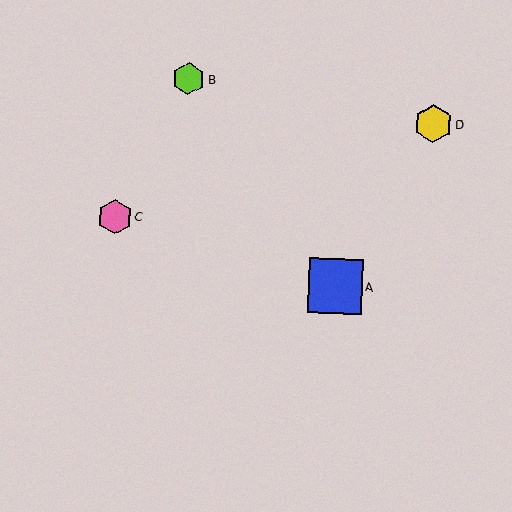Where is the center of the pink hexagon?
The center of the pink hexagon is at (115, 217).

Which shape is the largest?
The blue square (labeled A) is the largest.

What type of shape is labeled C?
Shape C is a pink hexagon.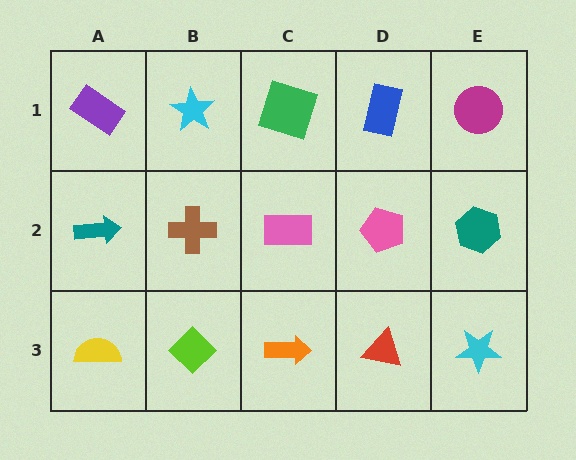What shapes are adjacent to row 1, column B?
A brown cross (row 2, column B), a purple rectangle (row 1, column A), a green square (row 1, column C).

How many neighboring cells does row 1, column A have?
2.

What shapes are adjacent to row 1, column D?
A pink pentagon (row 2, column D), a green square (row 1, column C), a magenta circle (row 1, column E).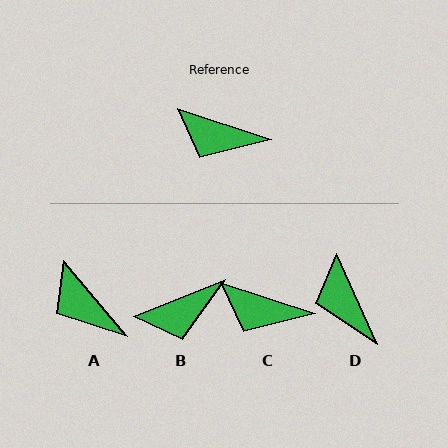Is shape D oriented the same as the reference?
No, it is off by about 48 degrees.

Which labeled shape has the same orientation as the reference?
C.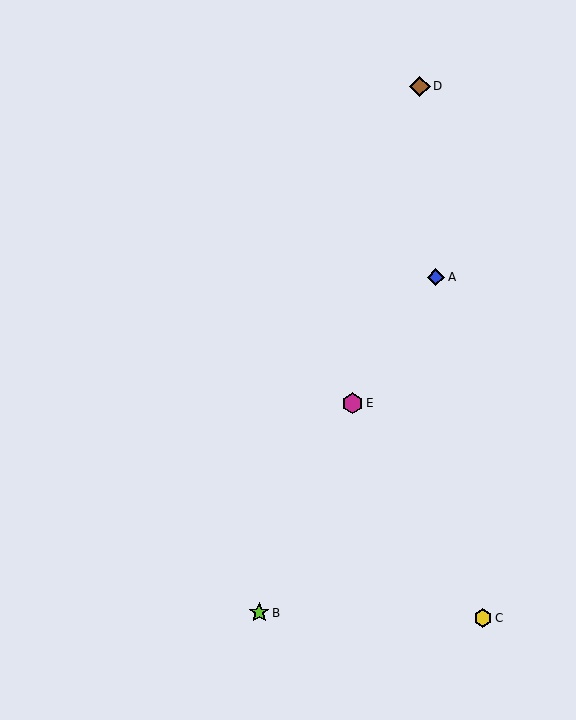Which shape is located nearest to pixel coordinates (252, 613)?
The lime star (labeled B) at (259, 613) is nearest to that location.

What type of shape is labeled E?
Shape E is a magenta hexagon.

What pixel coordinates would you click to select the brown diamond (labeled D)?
Click at (420, 87) to select the brown diamond D.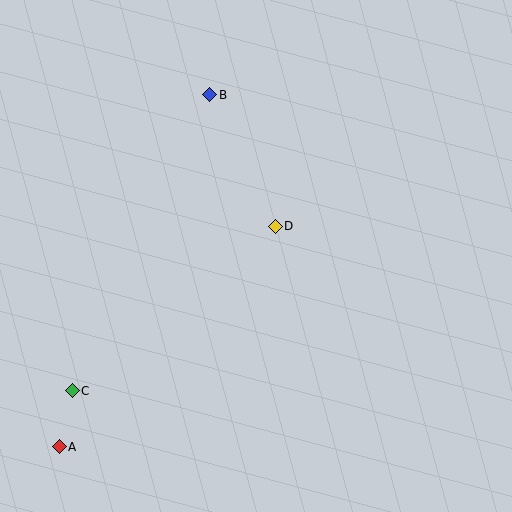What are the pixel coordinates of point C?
Point C is at (72, 391).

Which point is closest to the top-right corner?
Point B is closest to the top-right corner.